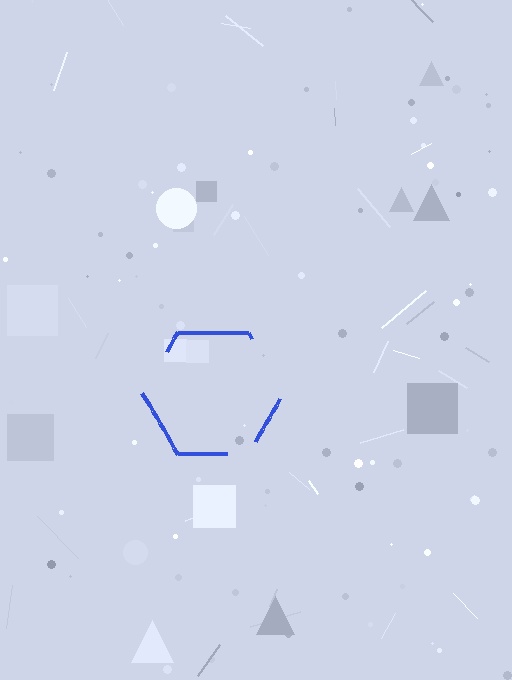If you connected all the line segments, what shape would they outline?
They would outline a hexagon.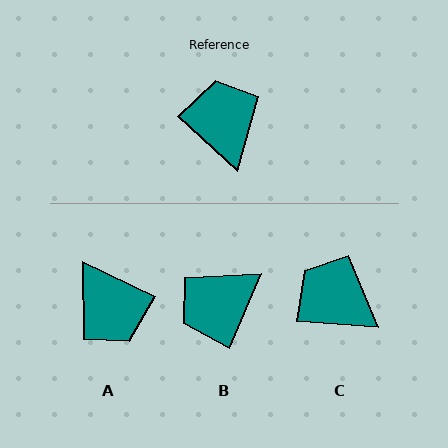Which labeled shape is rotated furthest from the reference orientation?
A, about 163 degrees away.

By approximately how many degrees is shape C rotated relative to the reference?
Approximately 39 degrees counter-clockwise.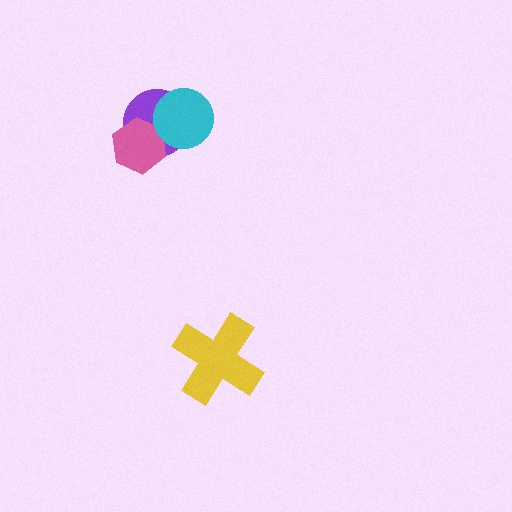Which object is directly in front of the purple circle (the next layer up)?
The pink hexagon is directly in front of the purple circle.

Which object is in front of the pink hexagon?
The cyan circle is in front of the pink hexagon.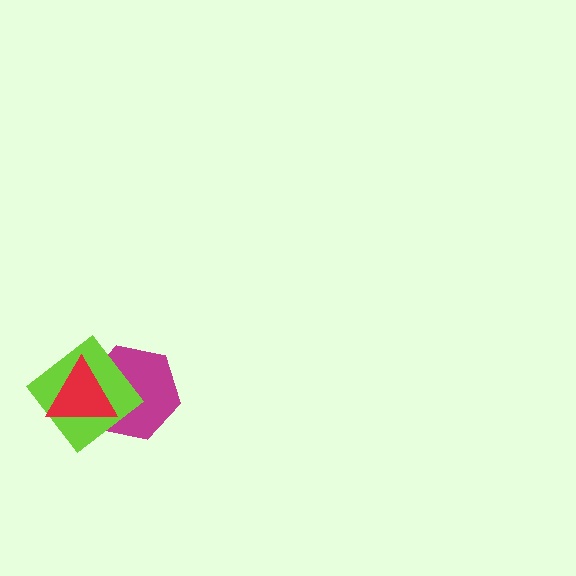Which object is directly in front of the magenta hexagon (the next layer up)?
The lime diamond is directly in front of the magenta hexagon.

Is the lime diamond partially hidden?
Yes, it is partially covered by another shape.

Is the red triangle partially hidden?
No, no other shape covers it.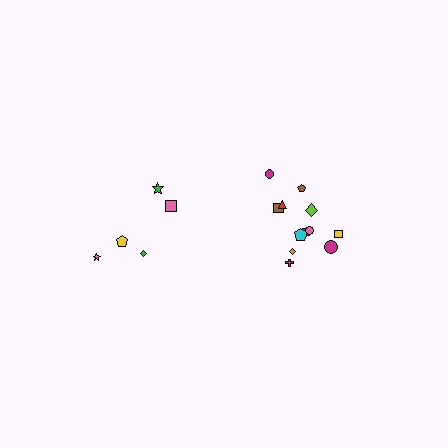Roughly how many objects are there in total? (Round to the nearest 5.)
Roughly 15 objects in total.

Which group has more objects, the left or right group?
The right group.